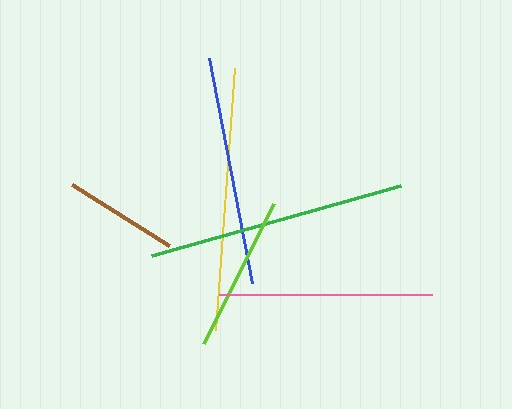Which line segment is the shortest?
The brown line is the shortest at approximately 115 pixels.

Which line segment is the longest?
The yellow line is the longest at approximately 263 pixels.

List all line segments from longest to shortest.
From longest to shortest: yellow, green, blue, pink, lime, brown.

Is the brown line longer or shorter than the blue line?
The blue line is longer than the brown line.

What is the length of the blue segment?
The blue segment is approximately 229 pixels long.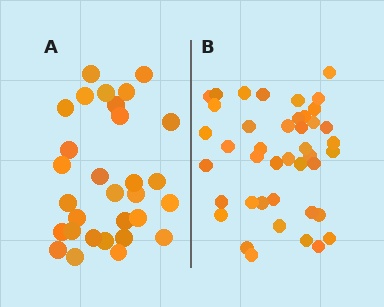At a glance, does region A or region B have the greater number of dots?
Region B (the right region) has more dots.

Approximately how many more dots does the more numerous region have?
Region B has roughly 12 or so more dots than region A.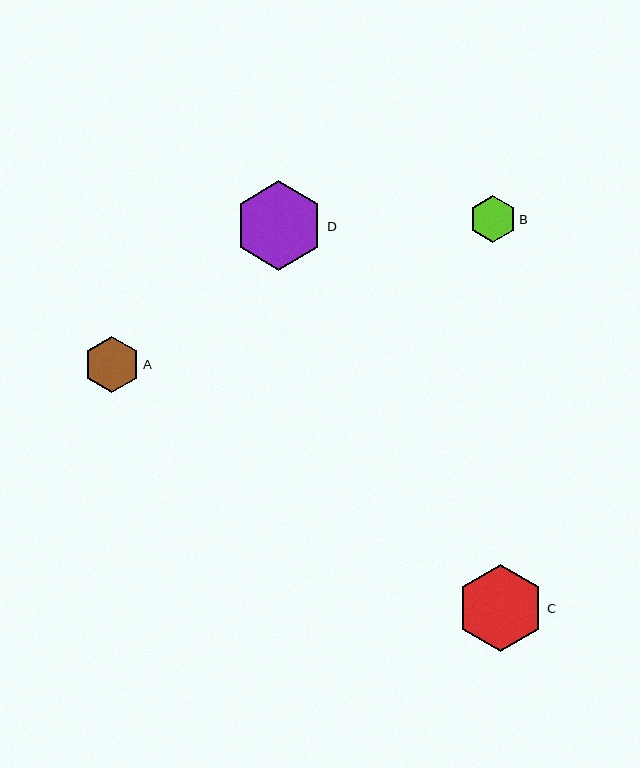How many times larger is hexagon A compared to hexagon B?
Hexagon A is approximately 1.2 times the size of hexagon B.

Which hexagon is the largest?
Hexagon D is the largest with a size of approximately 89 pixels.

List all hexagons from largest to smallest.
From largest to smallest: D, C, A, B.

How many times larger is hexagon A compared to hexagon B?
Hexagon A is approximately 1.2 times the size of hexagon B.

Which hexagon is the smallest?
Hexagon B is the smallest with a size of approximately 47 pixels.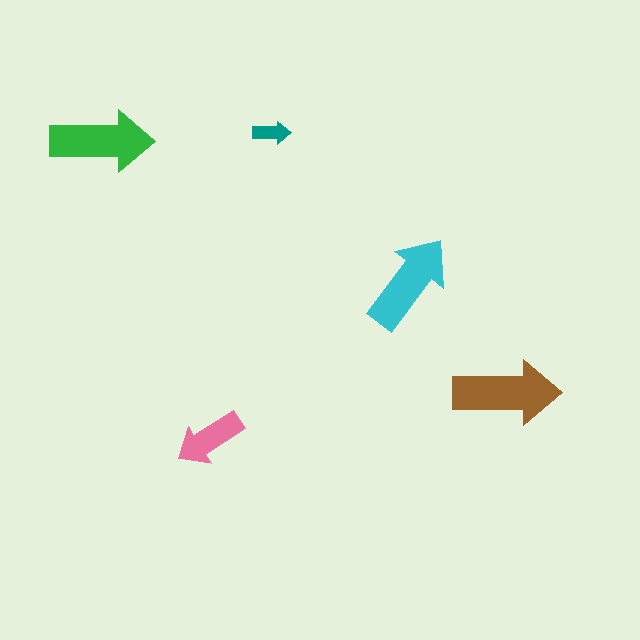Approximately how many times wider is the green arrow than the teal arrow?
About 3 times wider.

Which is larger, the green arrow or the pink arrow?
The green one.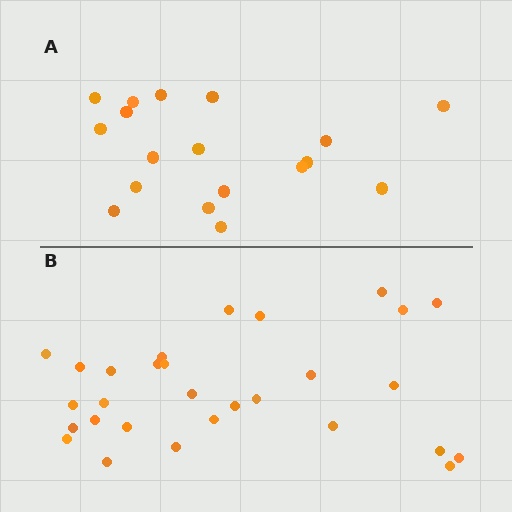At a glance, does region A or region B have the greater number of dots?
Region B (the bottom region) has more dots.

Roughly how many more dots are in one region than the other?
Region B has roughly 12 or so more dots than region A.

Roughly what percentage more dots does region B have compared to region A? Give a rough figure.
About 60% more.